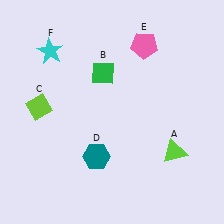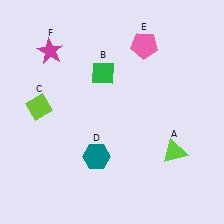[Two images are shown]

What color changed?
The star (F) changed from cyan in Image 1 to magenta in Image 2.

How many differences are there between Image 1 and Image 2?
There is 1 difference between the two images.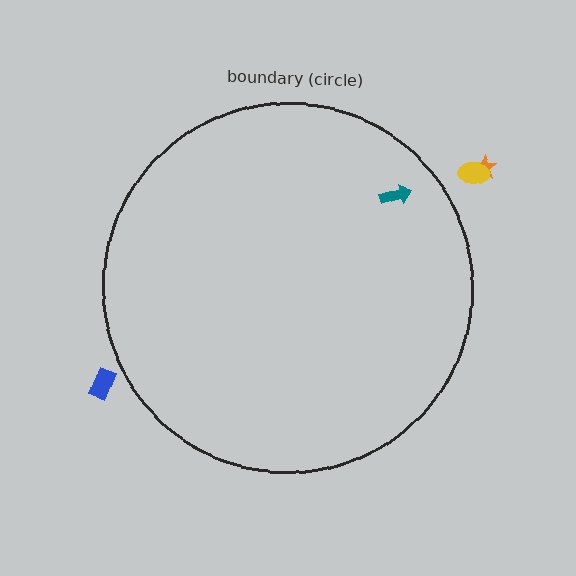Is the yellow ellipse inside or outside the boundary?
Outside.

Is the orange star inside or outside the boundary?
Outside.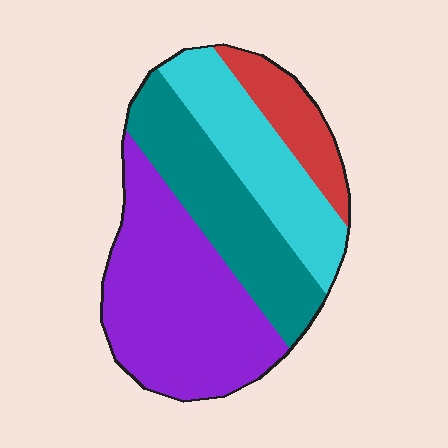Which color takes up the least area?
Red, at roughly 10%.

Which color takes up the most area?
Purple, at roughly 40%.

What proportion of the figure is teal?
Teal covers roughly 25% of the figure.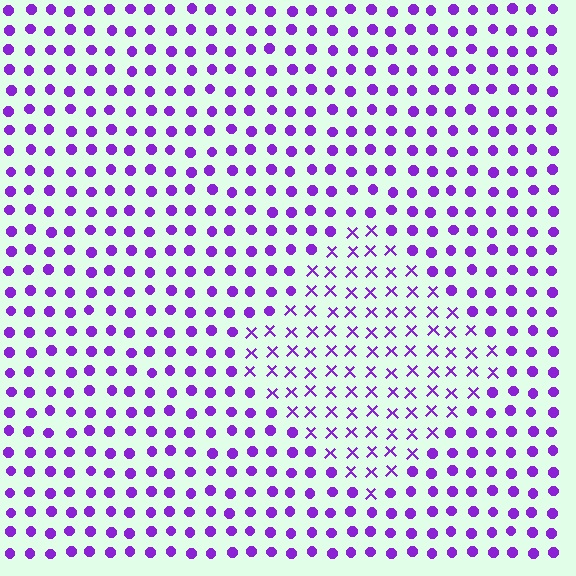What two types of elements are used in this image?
The image uses X marks inside the diamond region and circles outside it.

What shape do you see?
I see a diamond.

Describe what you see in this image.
The image is filled with small purple elements arranged in a uniform grid. A diamond-shaped region contains X marks, while the surrounding area contains circles. The boundary is defined purely by the change in element shape.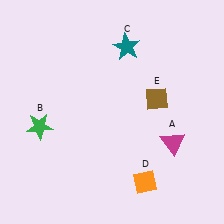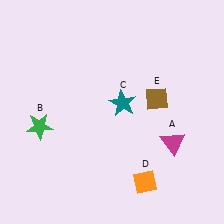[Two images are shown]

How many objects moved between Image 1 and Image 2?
1 object moved between the two images.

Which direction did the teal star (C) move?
The teal star (C) moved down.